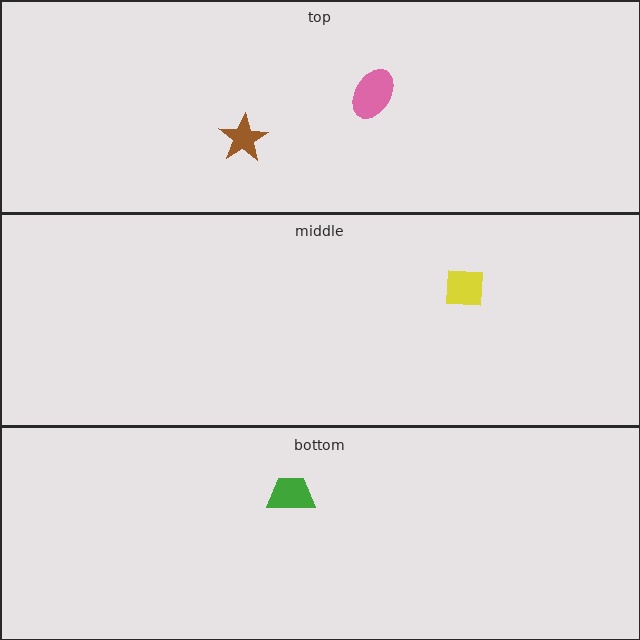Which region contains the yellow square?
The middle region.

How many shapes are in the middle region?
1.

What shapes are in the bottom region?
The green trapezoid.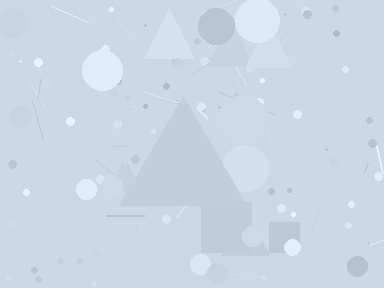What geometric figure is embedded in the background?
A triangle is embedded in the background.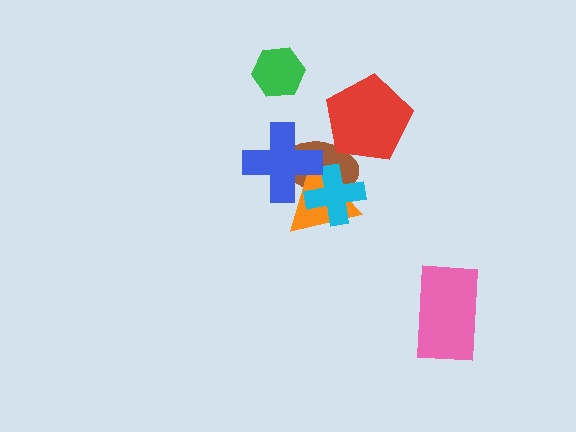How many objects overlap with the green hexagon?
0 objects overlap with the green hexagon.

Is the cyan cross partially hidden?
Yes, it is partially covered by another shape.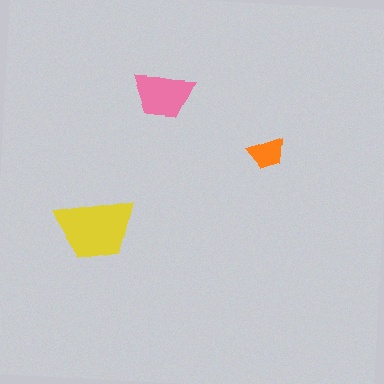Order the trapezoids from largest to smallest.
the yellow one, the pink one, the orange one.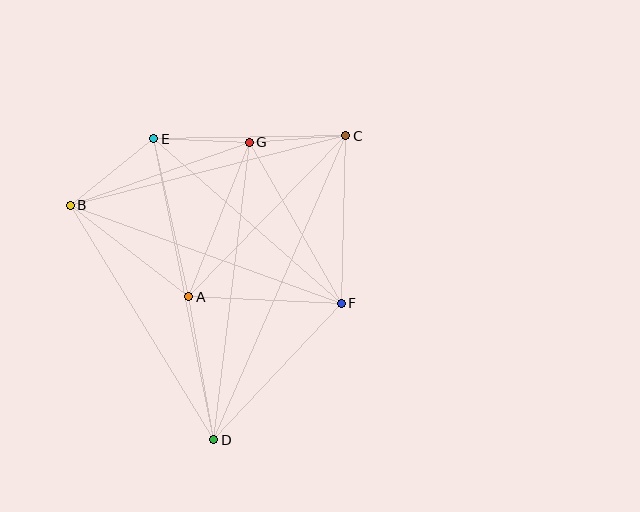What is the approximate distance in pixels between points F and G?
The distance between F and G is approximately 185 pixels.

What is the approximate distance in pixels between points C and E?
The distance between C and E is approximately 192 pixels.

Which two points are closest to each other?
Points E and G are closest to each other.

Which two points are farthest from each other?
Points C and D are farthest from each other.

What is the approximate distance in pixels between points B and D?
The distance between B and D is approximately 275 pixels.